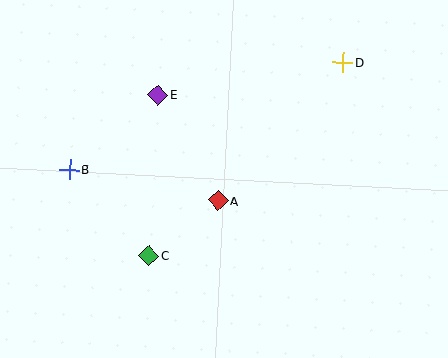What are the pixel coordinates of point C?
Point C is at (149, 256).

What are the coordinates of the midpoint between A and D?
The midpoint between A and D is at (280, 131).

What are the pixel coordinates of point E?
Point E is at (158, 95).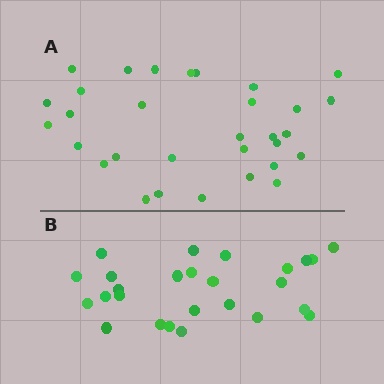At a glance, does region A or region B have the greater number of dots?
Region A (the top region) has more dots.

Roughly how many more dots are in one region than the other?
Region A has about 5 more dots than region B.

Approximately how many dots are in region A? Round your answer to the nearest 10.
About 30 dots. (The exact count is 31, which rounds to 30.)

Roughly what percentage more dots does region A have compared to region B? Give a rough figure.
About 20% more.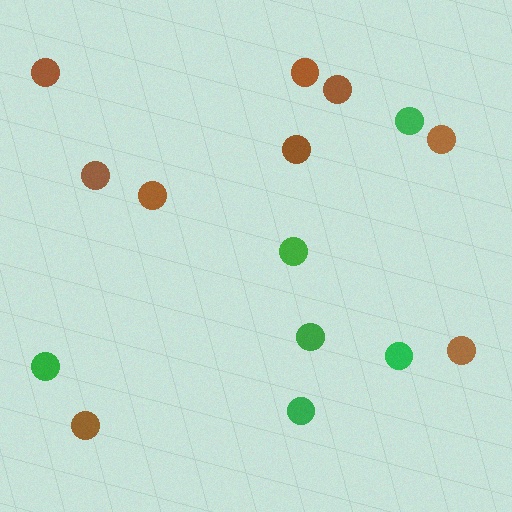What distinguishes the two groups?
There are 2 groups: one group of green circles (6) and one group of brown circles (9).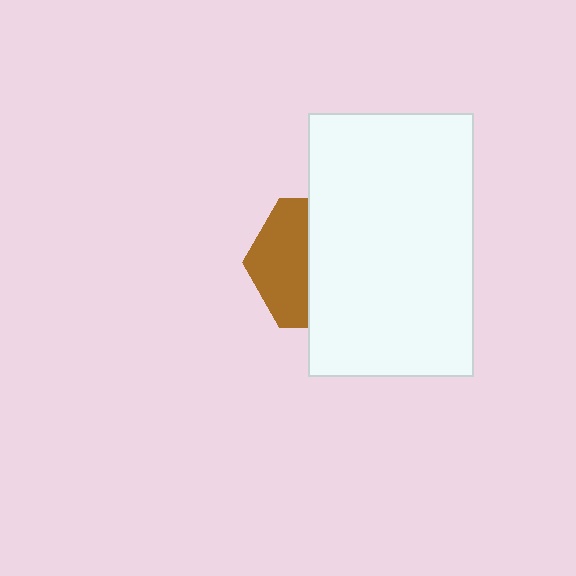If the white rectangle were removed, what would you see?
You would see the complete brown hexagon.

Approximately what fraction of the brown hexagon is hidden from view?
Roughly 58% of the brown hexagon is hidden behind the white rectangle.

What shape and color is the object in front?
The object in front is a white rectangle.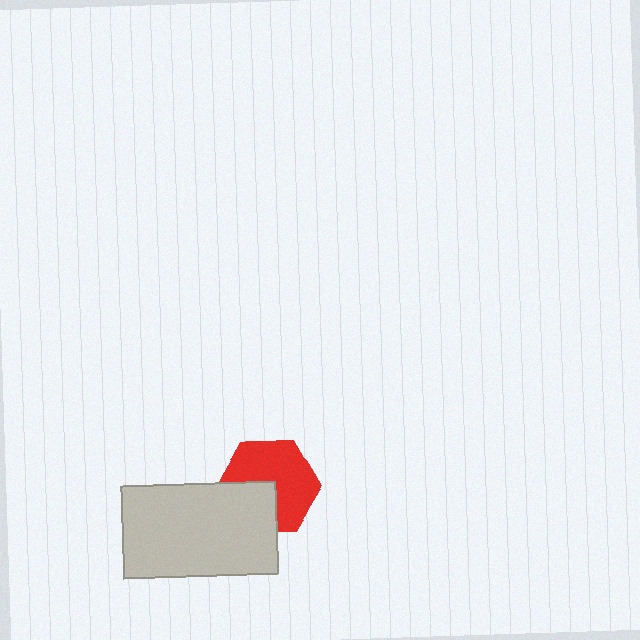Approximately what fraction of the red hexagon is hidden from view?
Roughly 35% of the red hexagon is hidden behind the light gray rectangle.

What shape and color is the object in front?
The object in front is a light gray rectangle.